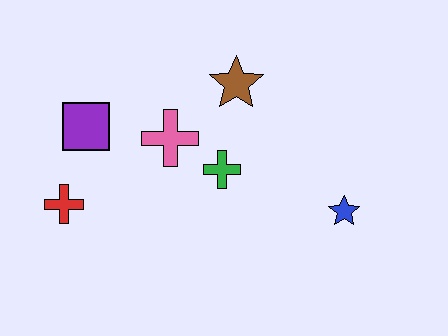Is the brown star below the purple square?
No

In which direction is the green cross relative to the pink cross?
The green cross is to the right of the pink cross.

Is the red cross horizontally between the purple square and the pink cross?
No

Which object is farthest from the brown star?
The red cross is farthest from the brown star.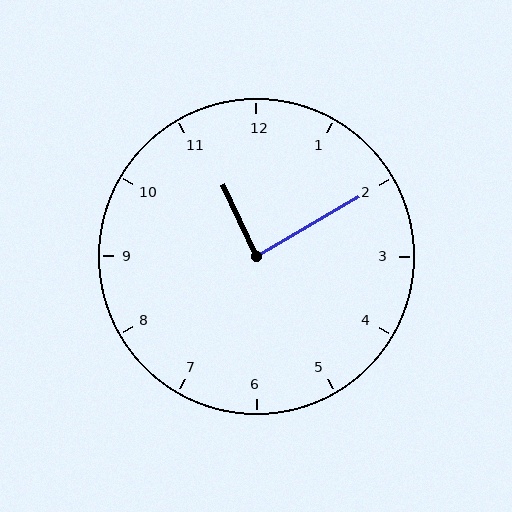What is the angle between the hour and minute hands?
Approximately 85 degrees.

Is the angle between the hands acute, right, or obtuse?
It is right.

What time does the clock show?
11:10.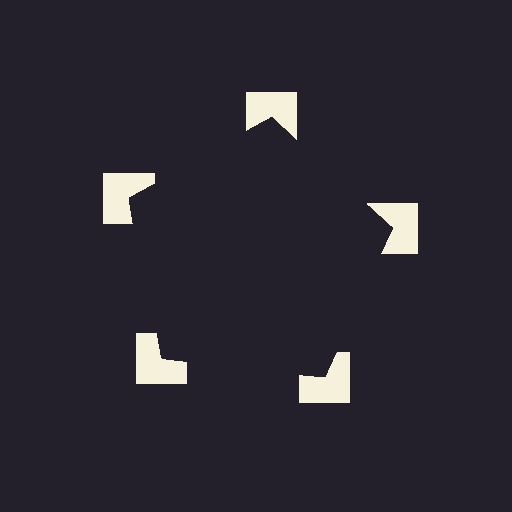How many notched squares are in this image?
There are 5 — one at each vertex of the illusory pentagon.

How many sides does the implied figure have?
5 sides.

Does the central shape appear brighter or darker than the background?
It typically appears slightly darker than the background, even though no actual brightness change is drawn.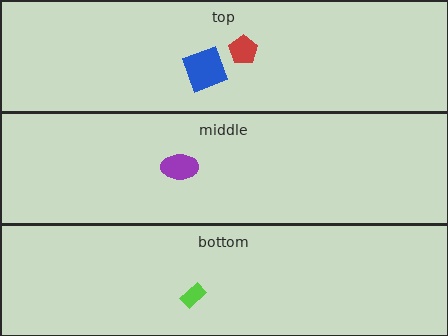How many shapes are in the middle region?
1.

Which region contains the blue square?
The top region.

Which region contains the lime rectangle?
The bottom region.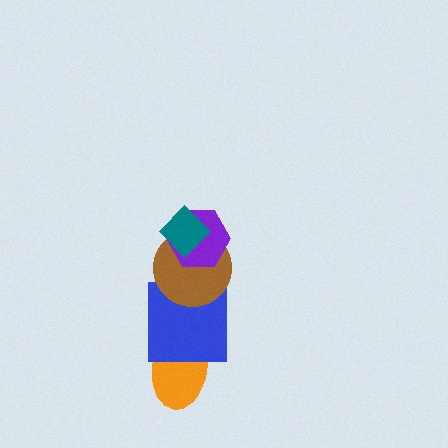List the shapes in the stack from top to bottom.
From top to bottom: the teal diamond, the purple hexagon, the brown circle, the blue square, the orange ellipse.